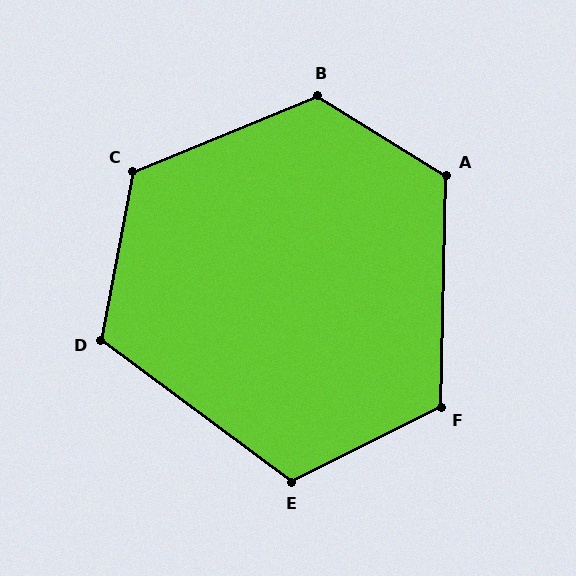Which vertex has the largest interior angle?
B, at approximately 126 degrees.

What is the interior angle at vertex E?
Approximately 117 degrees (obtuse).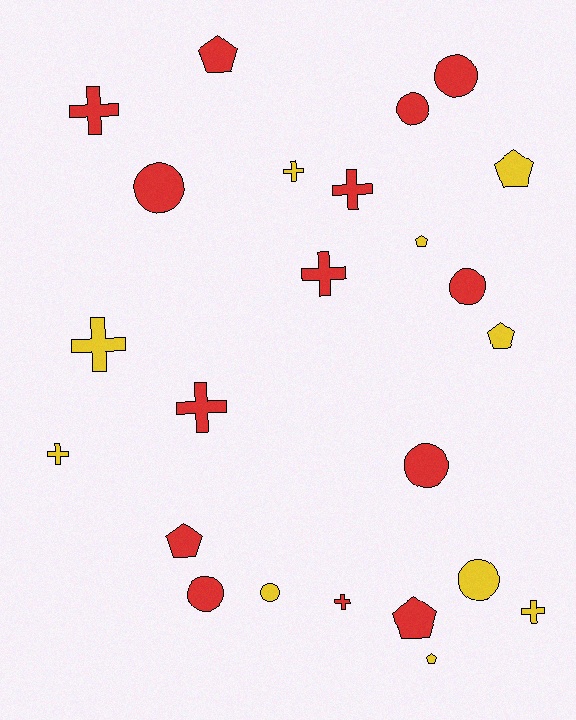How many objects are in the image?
There are 24 objects.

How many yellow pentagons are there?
There are 4 yellow pentagons.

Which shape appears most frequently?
Cross, with 9 objects.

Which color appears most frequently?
Red, with 14 objects.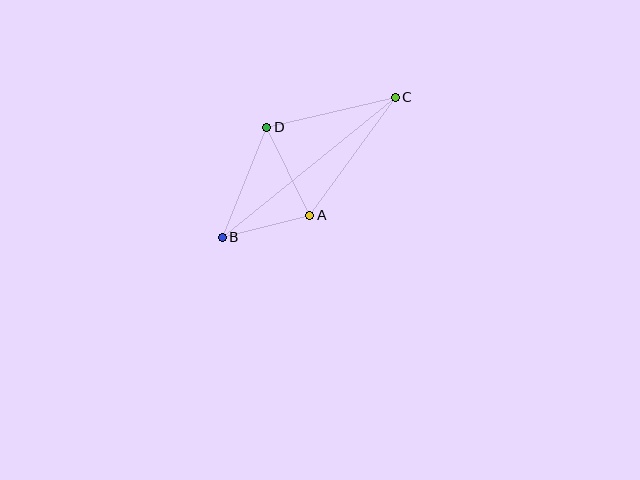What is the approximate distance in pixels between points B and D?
The distance between B and D is approximately 119 pixels.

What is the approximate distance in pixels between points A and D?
The distance between A and D is approximately 98 pixels.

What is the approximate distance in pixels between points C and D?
The distance between C and D is approximately 132 pixels.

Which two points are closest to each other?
Points A and B are closest to each other.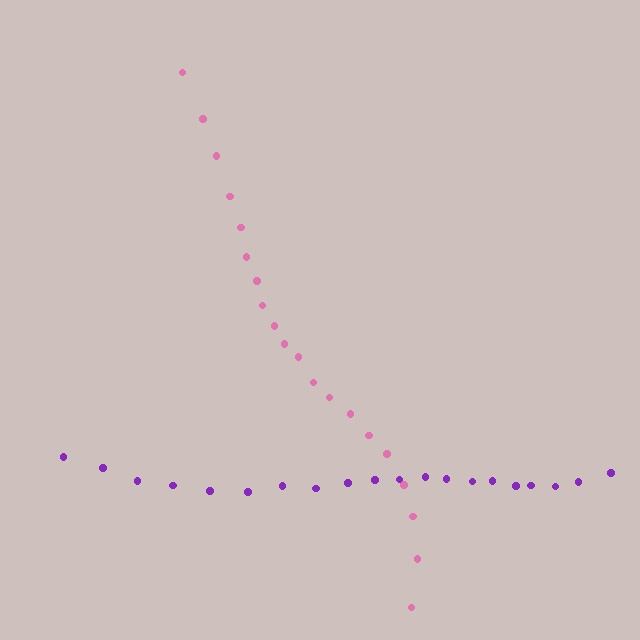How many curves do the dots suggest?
There are 2 distinct paths.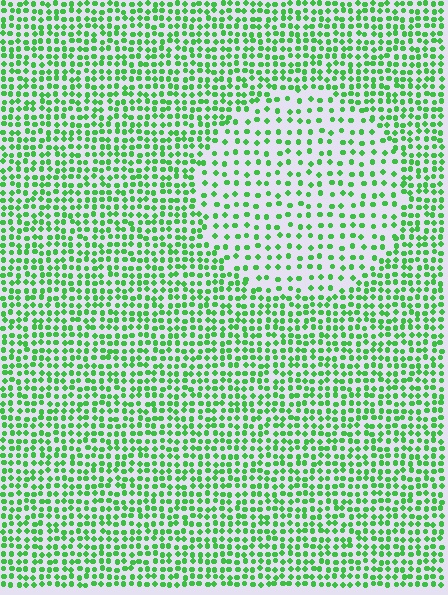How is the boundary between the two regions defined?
The boundary is defined by a change in element density (approximately 1.9x ratio). All elements are the same color, size, and shape.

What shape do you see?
I see a circle.